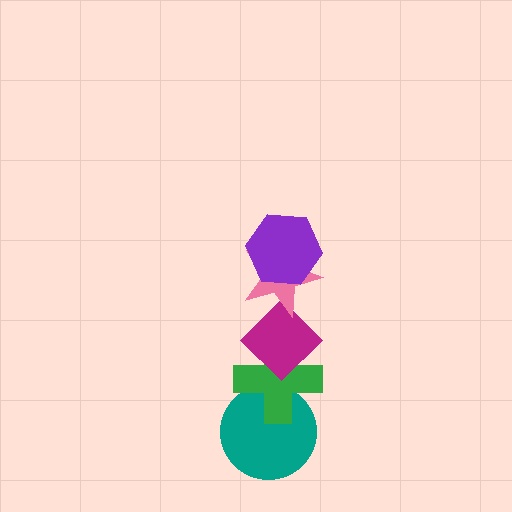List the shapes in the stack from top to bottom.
From top to bottom: the purple hexagon, the pink star, the magenta diamond, the green cross, the teal circle.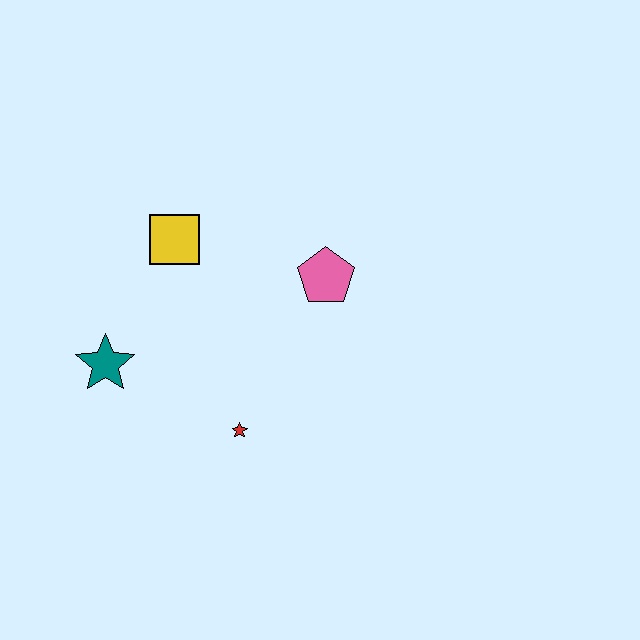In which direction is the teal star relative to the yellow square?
The teal star is below the yellow square.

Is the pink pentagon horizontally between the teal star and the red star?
No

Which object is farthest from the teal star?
The pink pentagon is farthest from the teal star.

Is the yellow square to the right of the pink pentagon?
No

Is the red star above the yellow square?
No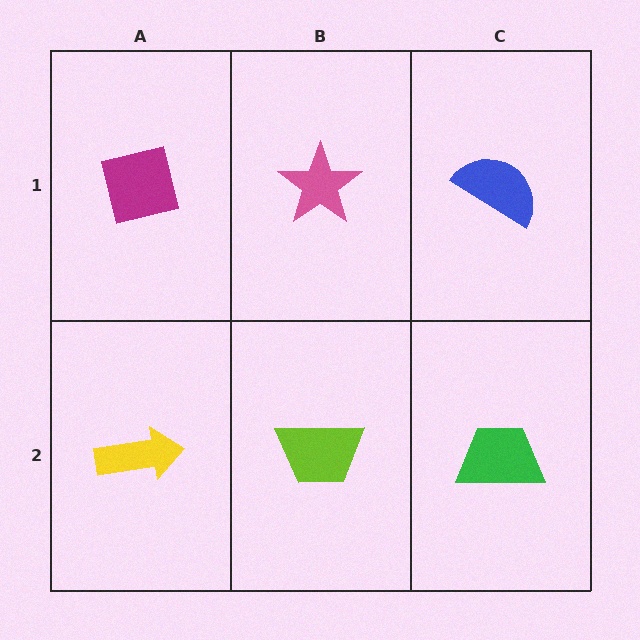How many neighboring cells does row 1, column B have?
3.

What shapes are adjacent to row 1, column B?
A lime trapezoid (row 2, column B), a magenta square (row 1, column A), a blue semicircle (row 1, column C).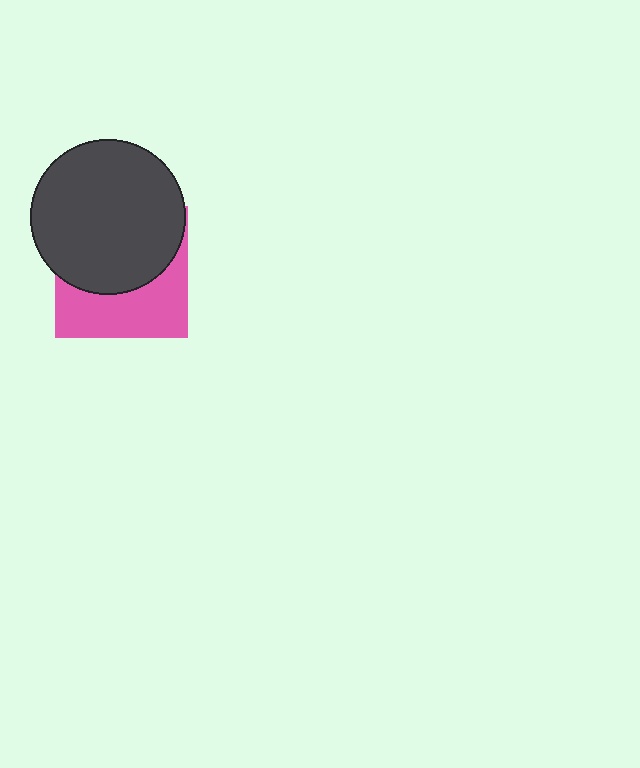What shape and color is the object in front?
The object in front is a dark gray circle.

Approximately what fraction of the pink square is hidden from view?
Roughly 58% of the pink square is hidden behind the dark gray circle.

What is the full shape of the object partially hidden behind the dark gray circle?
The partially hidden object is a pink square.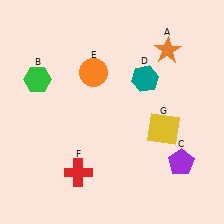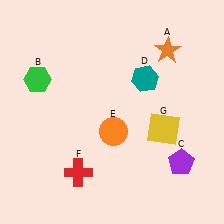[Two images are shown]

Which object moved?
The orange circle (E) moved down.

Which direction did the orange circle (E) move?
The orange circle (E) moved down.